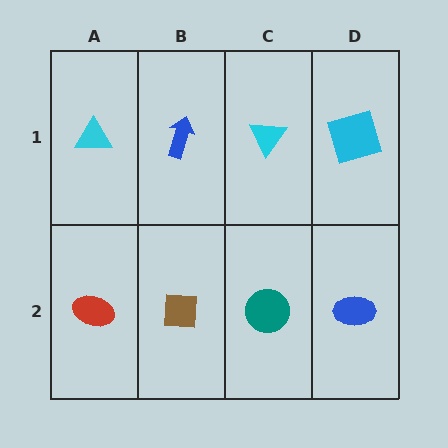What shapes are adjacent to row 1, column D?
A blue ellipse (row 2, column D), a cyan triangle (row 1, column C).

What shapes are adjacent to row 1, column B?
A brown square (row 2, column B), a cyan triangle (row 1, column A), a cyan triangle (row 1, column C).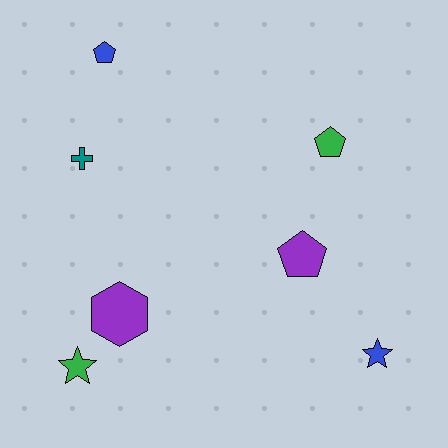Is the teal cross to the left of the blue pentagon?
Yes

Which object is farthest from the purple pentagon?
The blue pentagon is farthest from the purple pentagon.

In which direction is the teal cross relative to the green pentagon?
The teal cross is to the left of the green pentagon.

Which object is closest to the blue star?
The purple pentagon is closest to the blue star.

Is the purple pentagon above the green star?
Yes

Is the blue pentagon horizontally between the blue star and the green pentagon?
No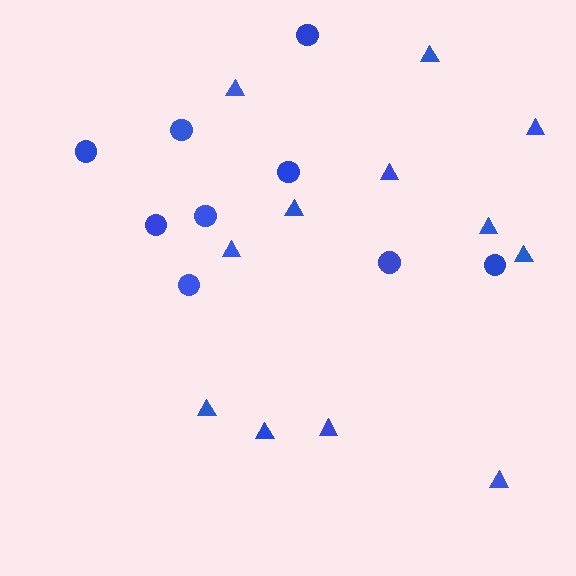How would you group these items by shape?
There are 2 groups: one group of circles (9) and one group of triangles (12).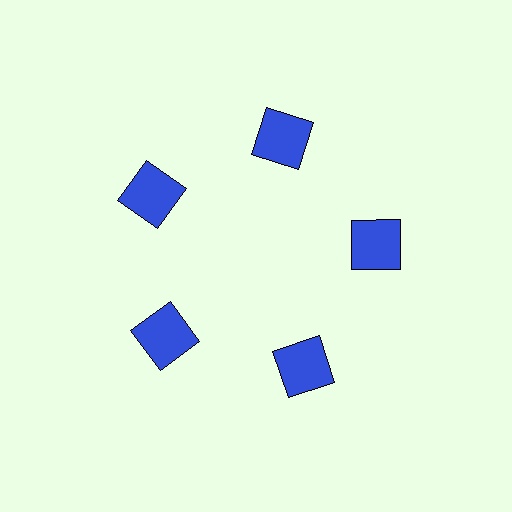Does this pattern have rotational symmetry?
Yes, this pattern has 5-fold rotational symmetry. It looks the same after rotating 72 degrees around the center.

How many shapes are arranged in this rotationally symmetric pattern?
There are 5 shapes, arranged in 5 groups of 1.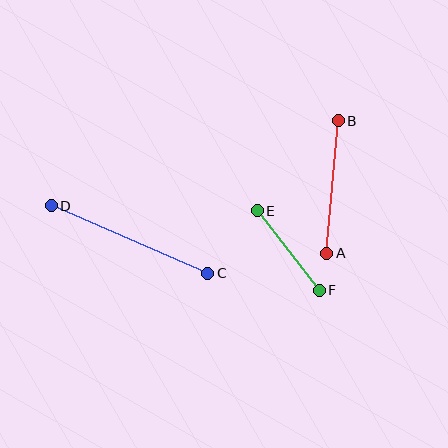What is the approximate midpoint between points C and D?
The midpoint is at approximately (130, 239) pixels.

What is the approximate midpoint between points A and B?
The midpoint is at approximately (332, 187) pixels.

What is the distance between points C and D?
The distance is approximately 171 pixels.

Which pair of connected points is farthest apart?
Points C and D are farthest apart.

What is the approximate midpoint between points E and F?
The midpoint is at approximately (288, 251) pixels.